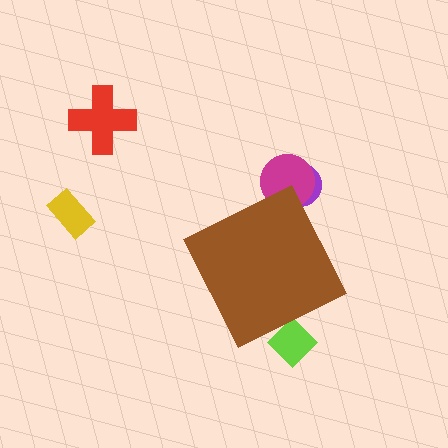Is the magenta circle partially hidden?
Yes, the magenta circle is partially hidden behind the brown diamond.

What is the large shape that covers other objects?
A brown diamond.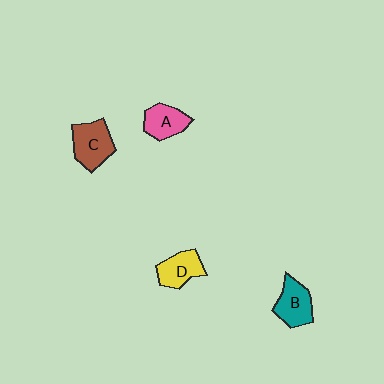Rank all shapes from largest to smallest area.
From largest to smallest: C (brown), B (teal), D (yellow), A (pink).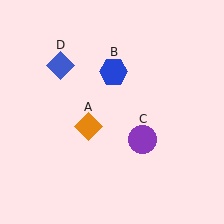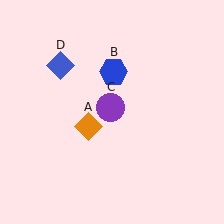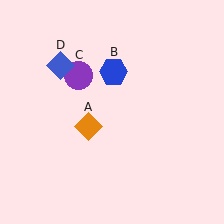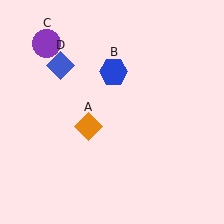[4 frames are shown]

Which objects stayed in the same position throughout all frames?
Orange diamond (object A) and blue hexagon (object B) and blue diamond (object D) remained stationary.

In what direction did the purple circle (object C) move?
The purple circle (object C) moved up and to the left.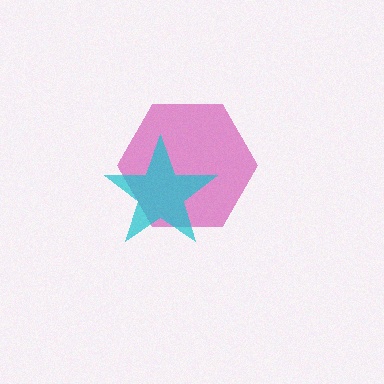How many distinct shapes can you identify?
There are 2 distinct shapes: a magenta hexagon, a cyan star.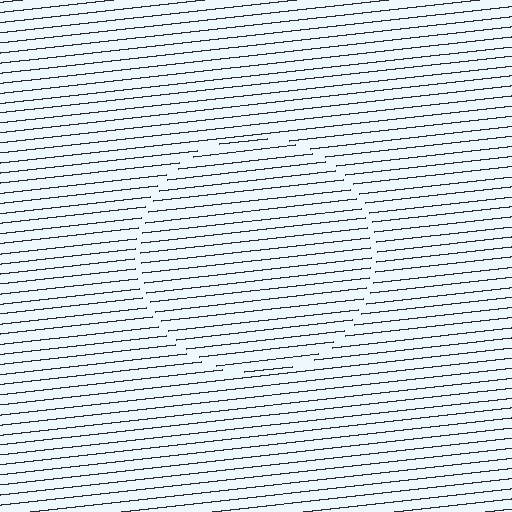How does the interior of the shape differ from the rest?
The interior of the shape contains the same grating, shifted by half a period — the contour is defined by the phase discontinuity where line-ends from the inner and outer gratings abut.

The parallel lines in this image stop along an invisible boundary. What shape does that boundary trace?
An illusory circle. The interior of the shape contains the same grating, shifted by half a period — the contour is defined by the phase discontinuity where line-ends from the inner and outer gratings abut.